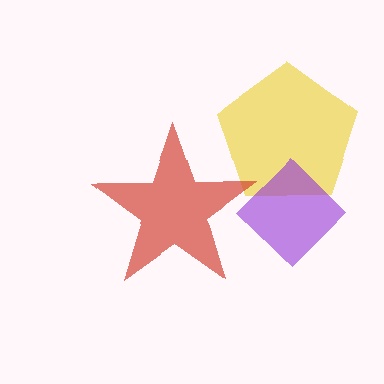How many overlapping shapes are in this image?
There are 3 overlapping shapes in the image.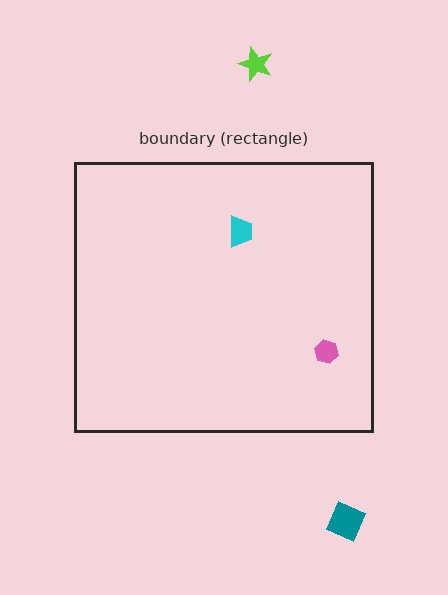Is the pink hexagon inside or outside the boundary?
Inside.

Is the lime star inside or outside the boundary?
Outside.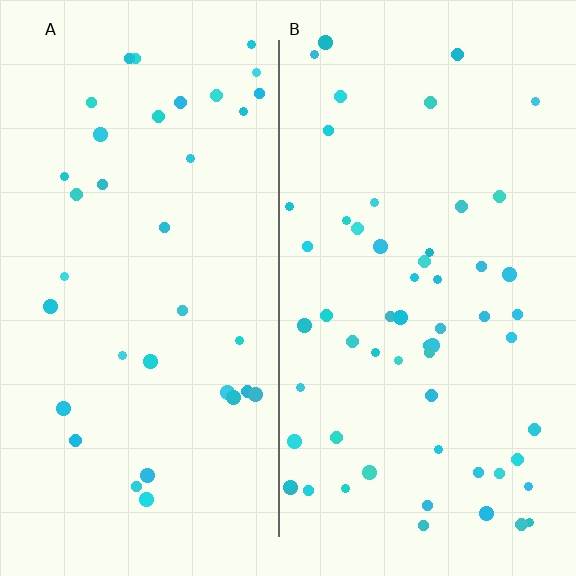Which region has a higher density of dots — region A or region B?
B (the right).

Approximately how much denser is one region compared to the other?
Approximately 1.6× — region B over region A.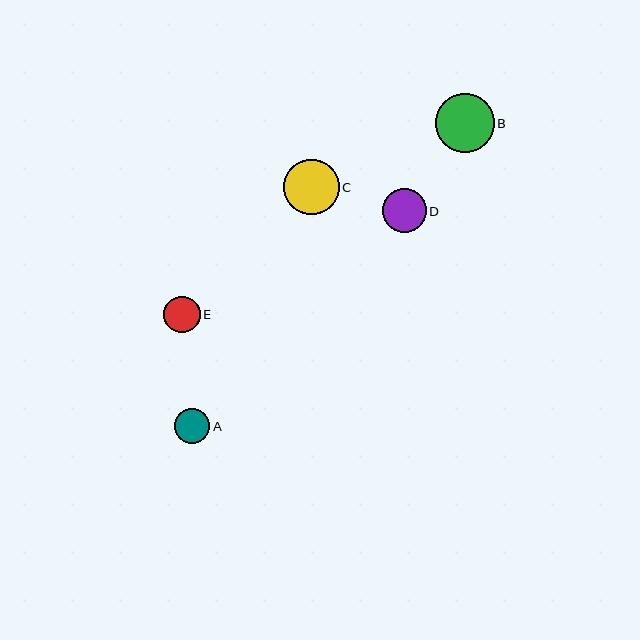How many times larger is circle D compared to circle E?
Circle D is approximately 1.2 times the size of circle E.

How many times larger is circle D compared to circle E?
Circle D is approximately 1.2 times the size of circle E.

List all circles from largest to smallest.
From largest to smallest: B, C, D, E, A.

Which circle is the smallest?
Circle A is the smallest with a size of approximately 35 pixels.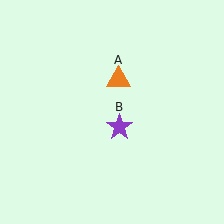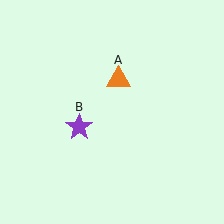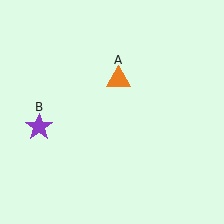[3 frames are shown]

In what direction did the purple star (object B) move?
The purple star (object B) moved left.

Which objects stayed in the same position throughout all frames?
Orange triangle (object A) remained stationary.